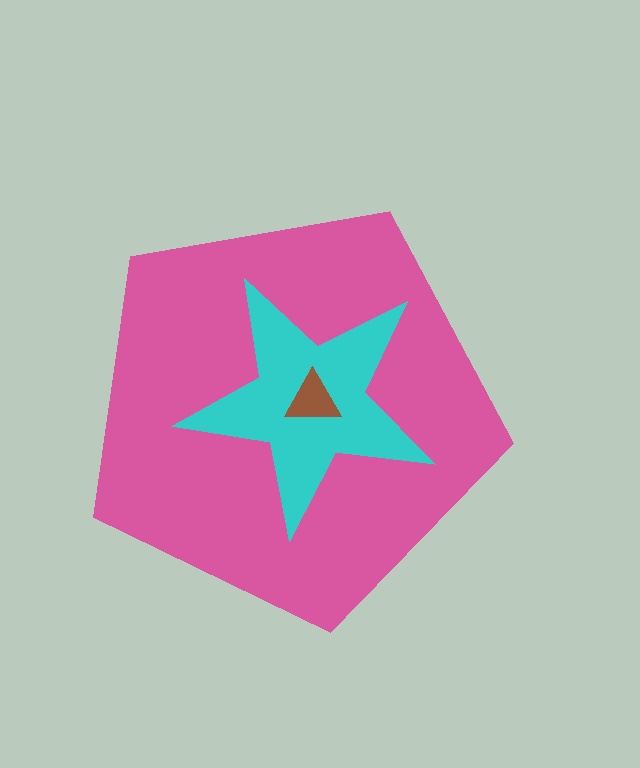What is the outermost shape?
The pink pentagon.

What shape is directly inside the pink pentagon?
The cyan star.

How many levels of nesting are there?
3.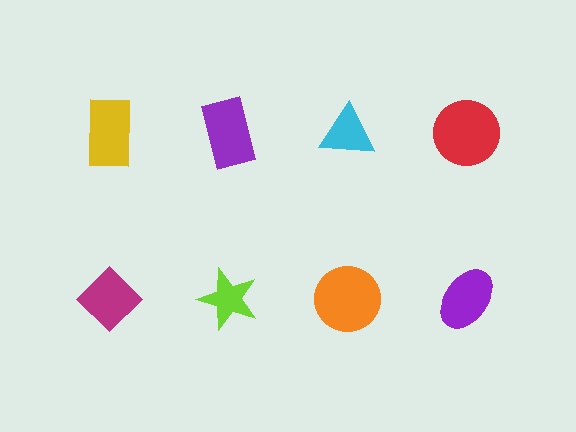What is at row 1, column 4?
A red circle.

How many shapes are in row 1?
4 shapes.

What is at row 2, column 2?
A lime star.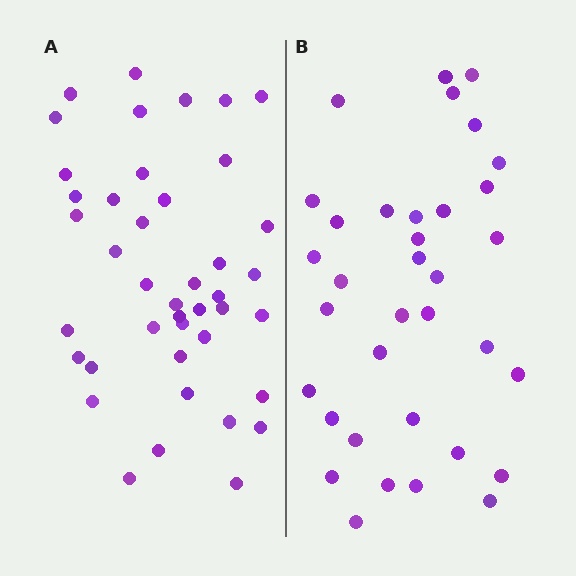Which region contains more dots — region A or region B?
Region A (the left region) has more dots.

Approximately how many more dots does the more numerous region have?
Region A has roughly 8 or so more dots than region B.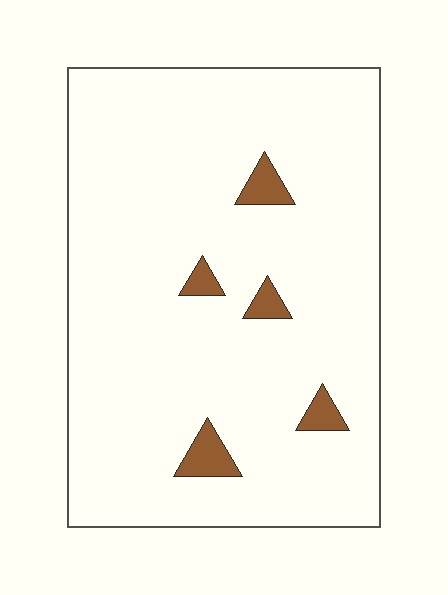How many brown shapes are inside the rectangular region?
5.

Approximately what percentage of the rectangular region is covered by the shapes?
Approximately 5%.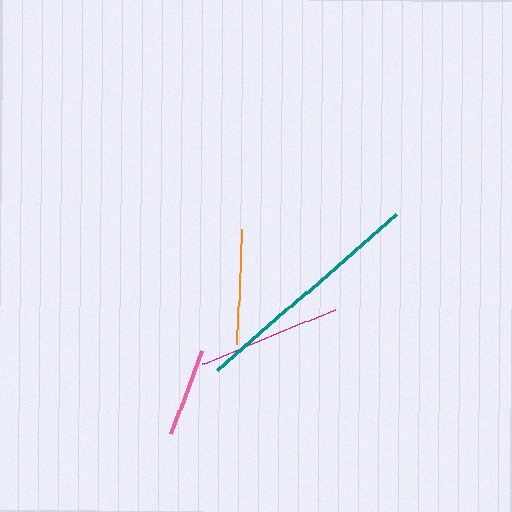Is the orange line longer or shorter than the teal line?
The teal line is longer than the orange line.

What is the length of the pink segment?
The pink segment is approximately 87 pixels long.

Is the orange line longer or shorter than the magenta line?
The magenta line is longer than the orange line.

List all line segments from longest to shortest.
From longest to shortest: teal, magenta, orange, pink.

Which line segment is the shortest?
The pink line is the shortest at approximately 87 pixels.